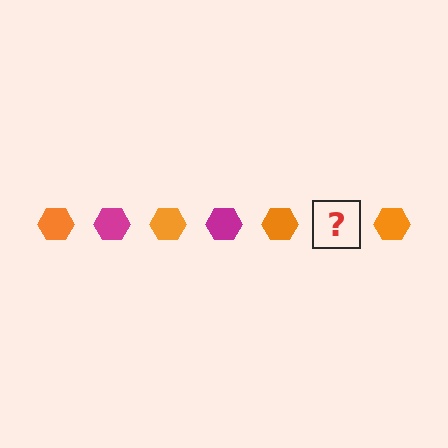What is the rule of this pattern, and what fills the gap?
The rule is that the pattern cycles through orange, magenta hexagons. The gap should be filled with a magenta hexagon.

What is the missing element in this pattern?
The missing element is a magenta hexagon.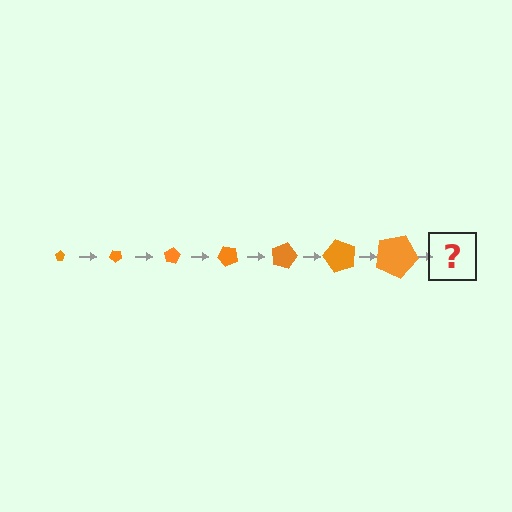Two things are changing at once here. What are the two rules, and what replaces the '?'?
The two rules are that the pentagon grows larger each step and it rotates 40 degrees each step. The '?' should be a pentagon, larger than the previous one and rotated 280 degrees from the start.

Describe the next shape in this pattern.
It should be a pentagon, larger than the previous one and rotated 280 degrees from the start.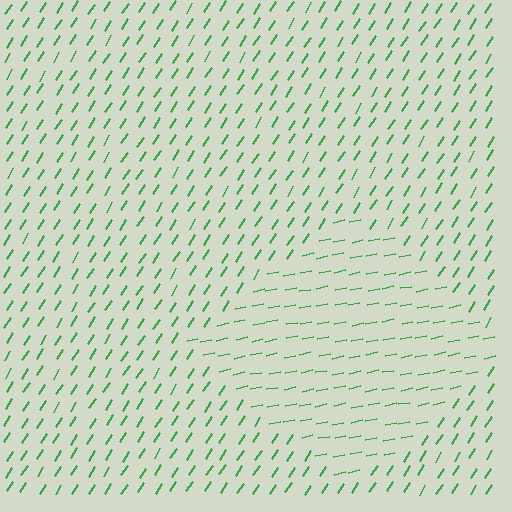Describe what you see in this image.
The image is filled with small green line segments. A diamond region in the image has lines oriented differently from the surrounding lines, creating a visible texture boundary.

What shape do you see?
I see a diamond.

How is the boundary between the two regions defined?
The boundary is defined purely by a change in line orientation (approximately 45 degrees difference). All lines are the same color and thickness.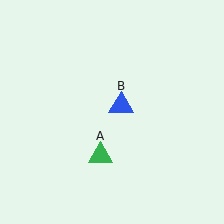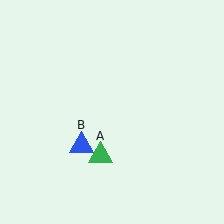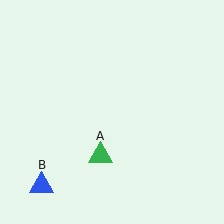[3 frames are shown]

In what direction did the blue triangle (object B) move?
The blue triangle (object B) moved down and to the left.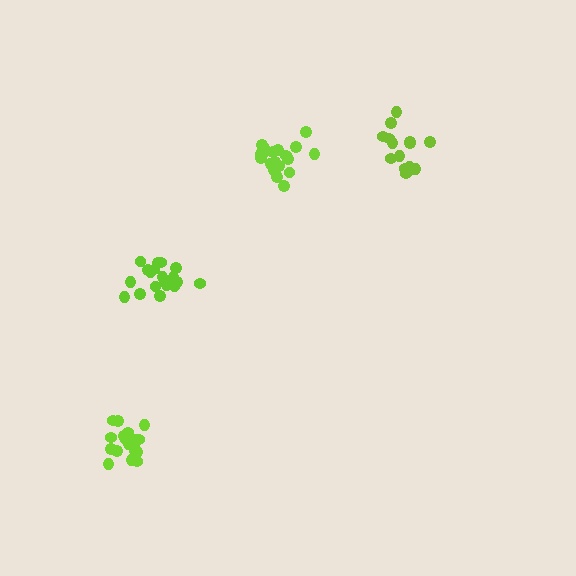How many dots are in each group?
Group 1: 15 dots, Group 2: 19 dots, Group 3: 20 dots, Group 4: 20 dots (74 total).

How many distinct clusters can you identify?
There are 4 distinct clusters.